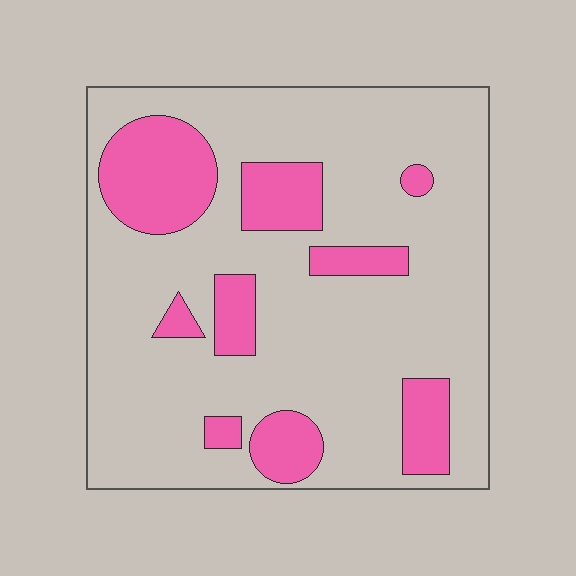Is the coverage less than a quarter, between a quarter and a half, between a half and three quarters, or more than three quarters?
Less than a quarter.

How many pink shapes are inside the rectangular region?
9.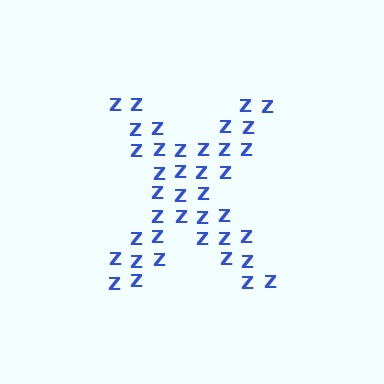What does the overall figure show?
The overall figure shows the letter X.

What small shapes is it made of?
It is made of small letter Z's.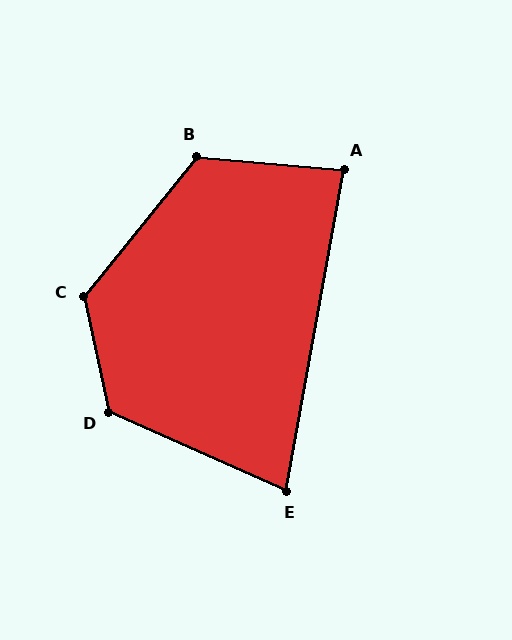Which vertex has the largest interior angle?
C, at approximately 129 degrees.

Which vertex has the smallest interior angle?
E, at approximately 76 degrees.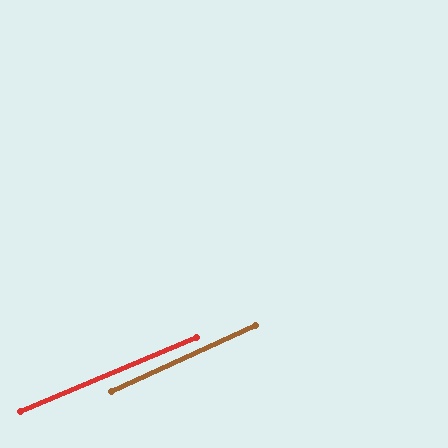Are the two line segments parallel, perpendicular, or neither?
Parallel — their directions differ by only 1.8°.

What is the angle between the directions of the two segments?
Approximately 2 degrees.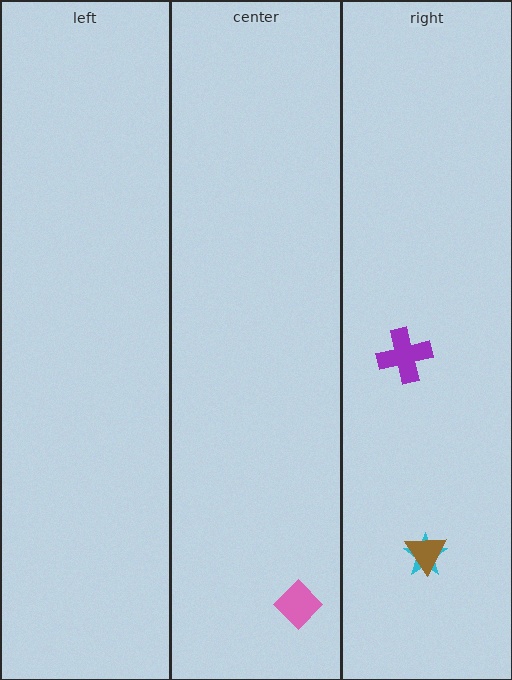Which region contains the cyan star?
The right region.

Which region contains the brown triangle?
The right region.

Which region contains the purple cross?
The right region.